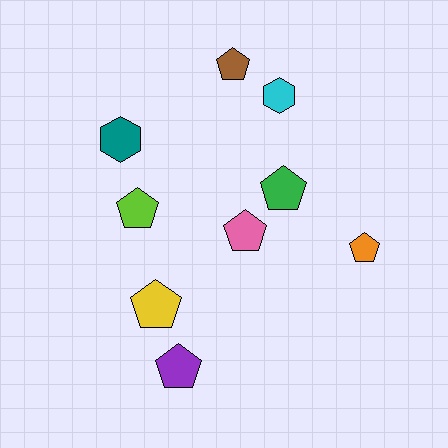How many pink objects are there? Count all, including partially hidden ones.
There is 1 pink object.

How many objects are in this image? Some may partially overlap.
There are 9 objects.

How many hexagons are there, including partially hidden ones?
There are 2 hexagons.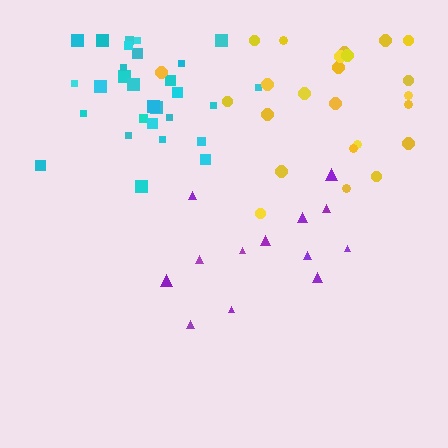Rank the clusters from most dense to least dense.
cyan, yellow, purple.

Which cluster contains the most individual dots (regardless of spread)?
Cyan (29).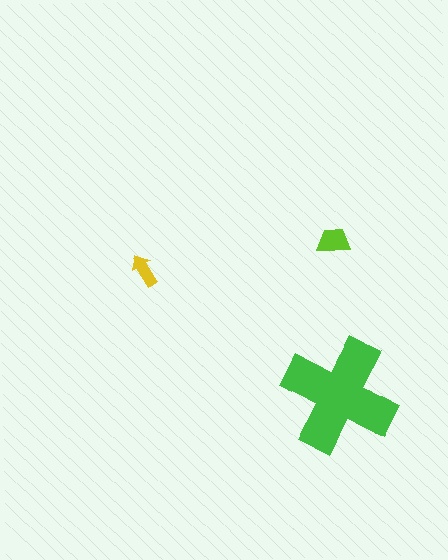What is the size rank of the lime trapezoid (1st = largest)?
2nd.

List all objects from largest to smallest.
The green cross, the lime trapezoid, the yellow arrow.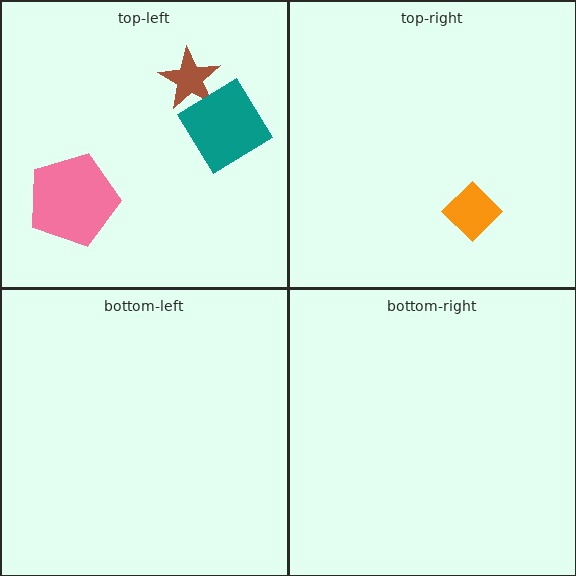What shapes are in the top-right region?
The orange diamond.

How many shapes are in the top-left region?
3.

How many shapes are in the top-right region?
1.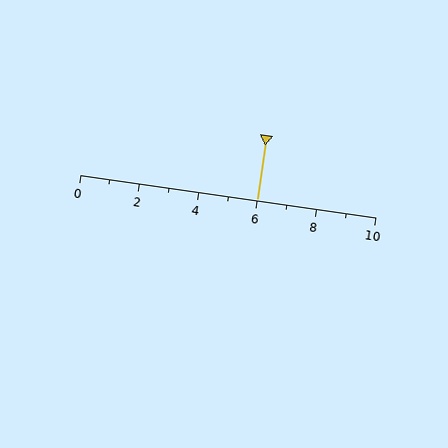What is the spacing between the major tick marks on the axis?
The major ticks are spaced 2 apart.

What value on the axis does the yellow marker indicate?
The marker indicates approximately 6.